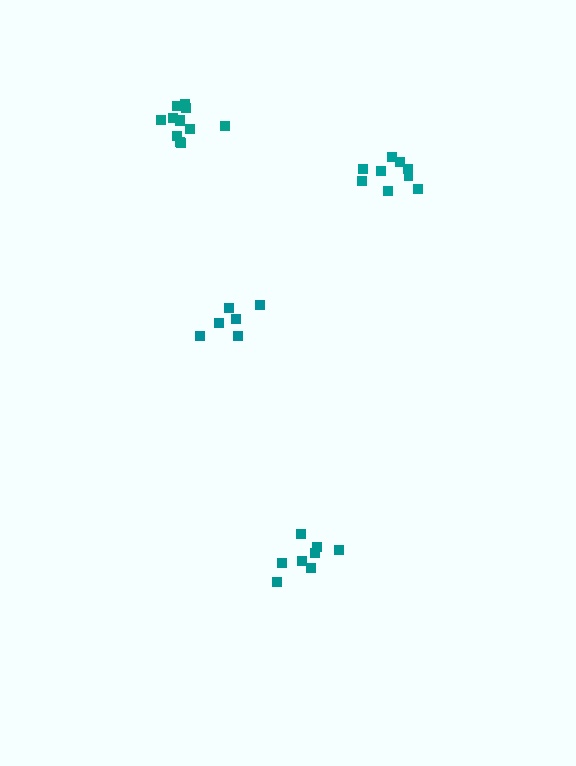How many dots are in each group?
Group 1: 8 dots, Group 2: 12 dots, Group 3: 9 dots, Group 4: 6 dots (35 total).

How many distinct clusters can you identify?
There are 4 distinct clusters.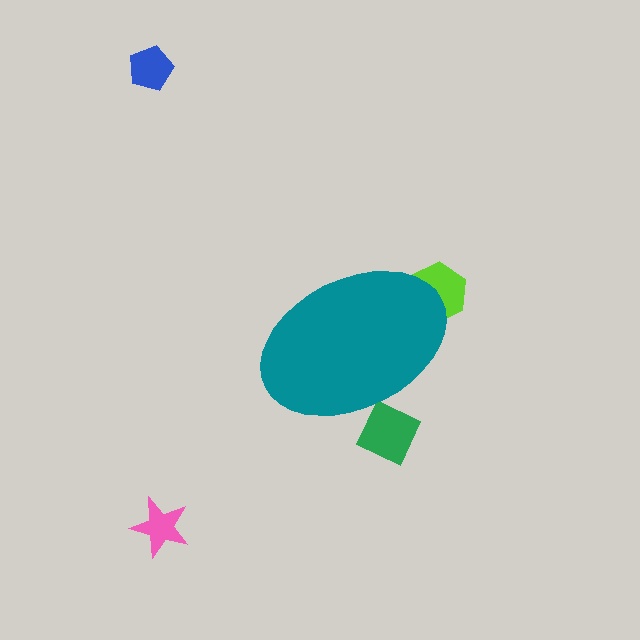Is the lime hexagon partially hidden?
Yes, the lime hexagon is partially hidden behind the teal ellipse.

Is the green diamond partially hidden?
Yes, the green diamond is partially hidden behind the teal ellipse.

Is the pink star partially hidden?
No, the pink star is fully visible.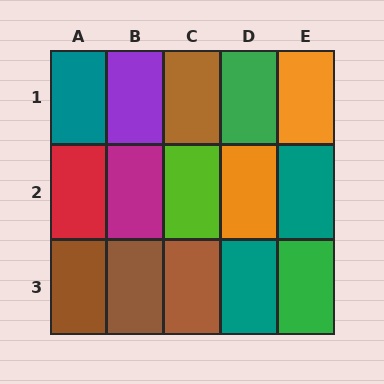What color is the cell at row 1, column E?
Orange.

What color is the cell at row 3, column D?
Teal.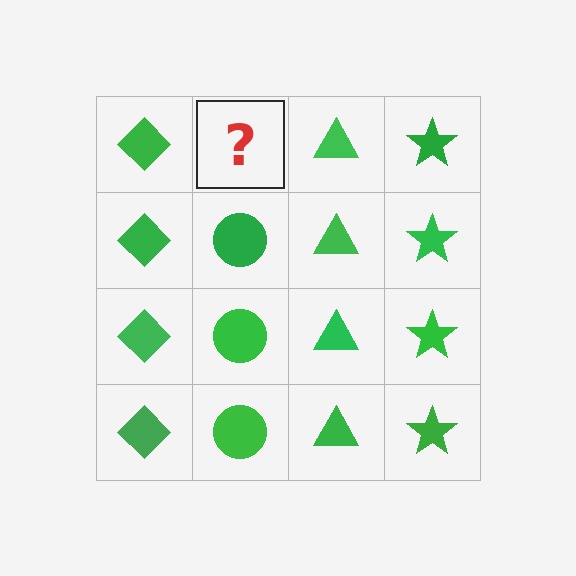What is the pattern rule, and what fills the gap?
The rule is that each column has a consistent shape. The gap should be filled with a green circle.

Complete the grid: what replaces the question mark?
The question mark should be replaced with a green circle.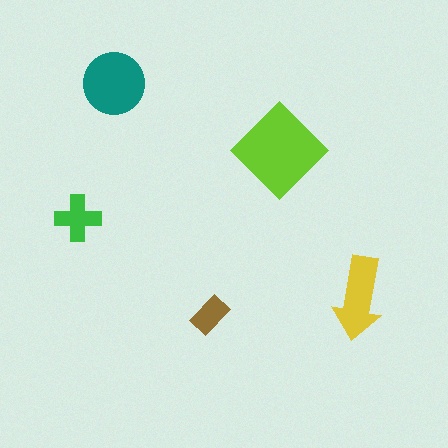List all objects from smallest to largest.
The brown rectangle, the green cross, the yellow arrow, the teal circle, the lime diamond.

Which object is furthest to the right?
The yellow arrow is rightmost.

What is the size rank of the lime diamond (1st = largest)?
1st.